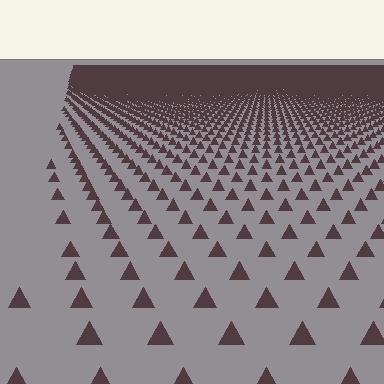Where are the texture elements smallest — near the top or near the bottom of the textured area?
Near the top.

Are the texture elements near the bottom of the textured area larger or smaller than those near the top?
Larger. Near the bottom, elements are closer to the viewer and appear at a bigger on-screen size.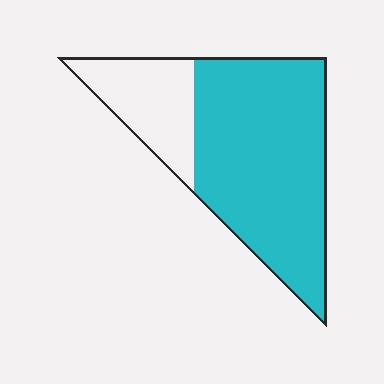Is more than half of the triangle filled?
Yes.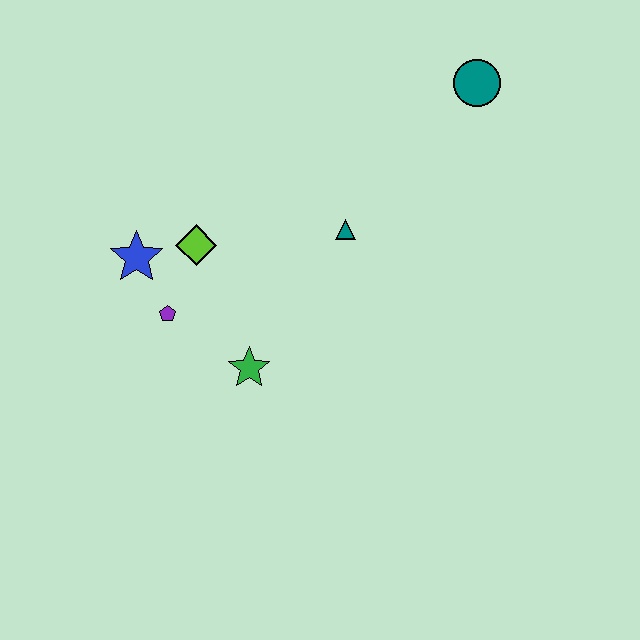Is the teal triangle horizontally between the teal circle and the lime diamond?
Yes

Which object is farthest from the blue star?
The teal circle is farthest from the blue star.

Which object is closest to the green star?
The purple pentagon is closest to the green star.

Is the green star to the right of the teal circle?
No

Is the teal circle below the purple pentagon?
No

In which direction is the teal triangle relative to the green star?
The teal triangle is above the green star.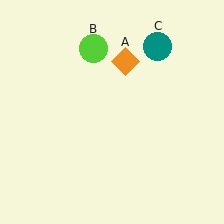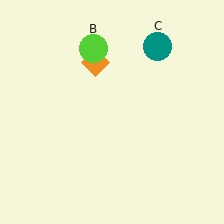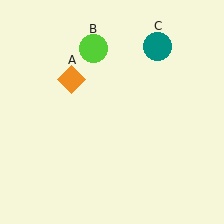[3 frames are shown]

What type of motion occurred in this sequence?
The orange diamond (object A) rotated counterclockwise around the center of the scene.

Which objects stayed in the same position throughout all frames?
Lime circle (object B) and teal circle (object C) remained stationary.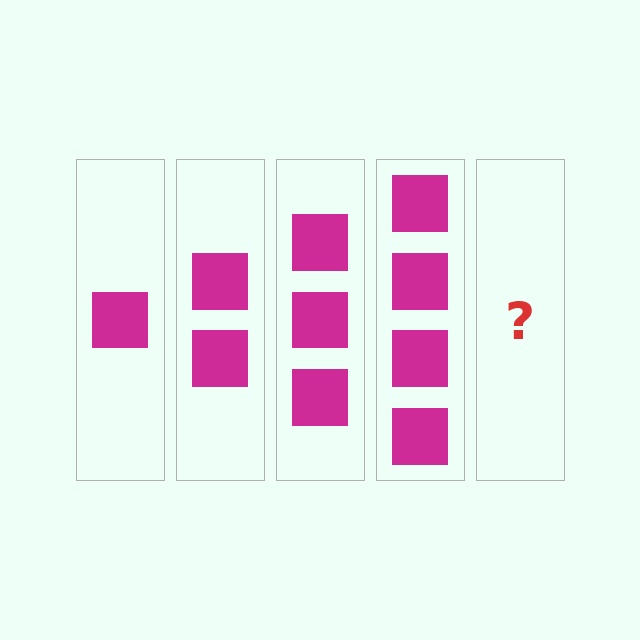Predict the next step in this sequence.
The next step is 5 squares.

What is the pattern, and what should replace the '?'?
The pattern is that each step adds one more square. The '?' should be 5 squares.